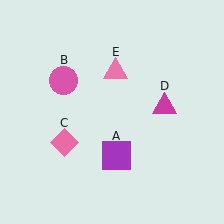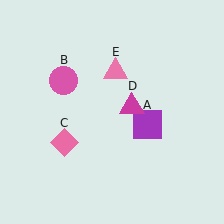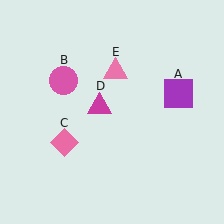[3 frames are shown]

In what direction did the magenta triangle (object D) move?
The magenta triangle (object D) moved left.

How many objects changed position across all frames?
2 objects changed position: purple square (object A), magenta triangle (object D).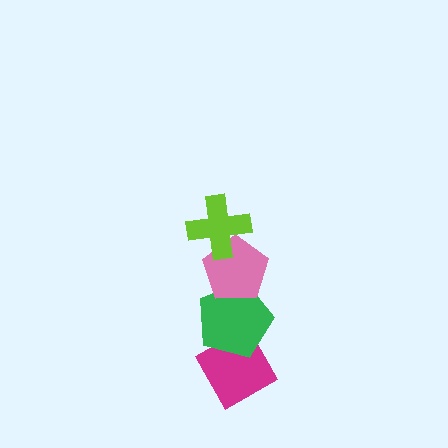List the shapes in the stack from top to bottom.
From top to bottom: the lime cross, the pink pentagon, the green pentagon, the magenta diamond.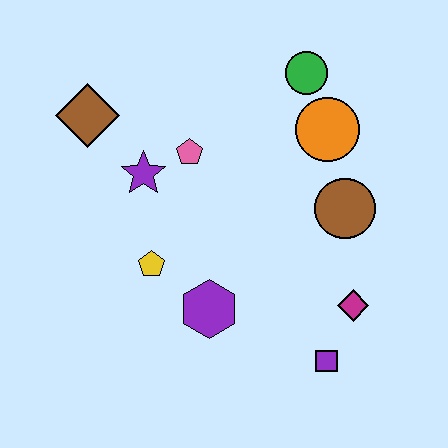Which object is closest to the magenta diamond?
The purple square is closest to the magenta diamond.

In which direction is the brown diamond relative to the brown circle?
The brown diamond is to the left of the brown circle.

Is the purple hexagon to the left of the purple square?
Yes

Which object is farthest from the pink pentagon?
The purple square is farthest from the pink pentagon.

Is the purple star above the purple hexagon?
Yes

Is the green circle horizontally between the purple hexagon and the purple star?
No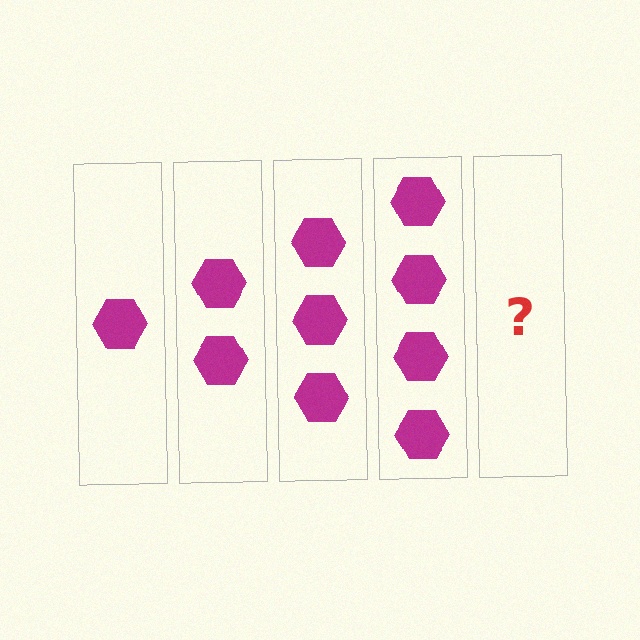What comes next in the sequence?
The next element should be 5 hexagons.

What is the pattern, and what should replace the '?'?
The pattern is that each step adds one more hexagon. The '?' should be 5 hexagons.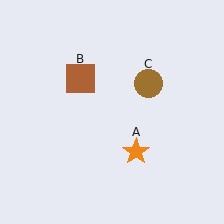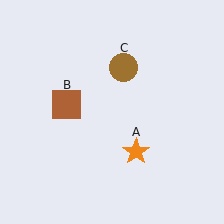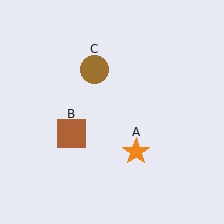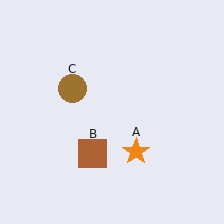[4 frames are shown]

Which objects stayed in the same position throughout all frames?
Orange star (object A) remained stationary.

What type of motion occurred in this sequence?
The brown square (object B), brown circle (object C) rotated counterclockwise around the center of the scene.